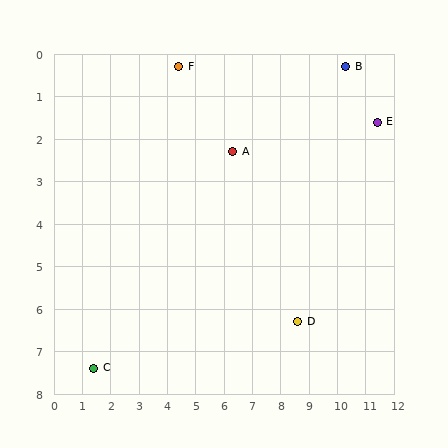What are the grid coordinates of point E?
Point E is at approximately (11.4, 1.6).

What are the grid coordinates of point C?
Point C is at approximately (1.4, 7.4).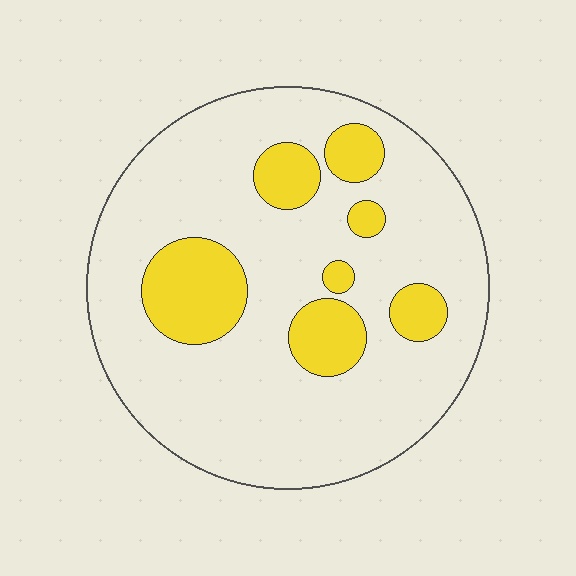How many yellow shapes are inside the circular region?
7.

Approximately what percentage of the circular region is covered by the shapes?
Approximately 20%.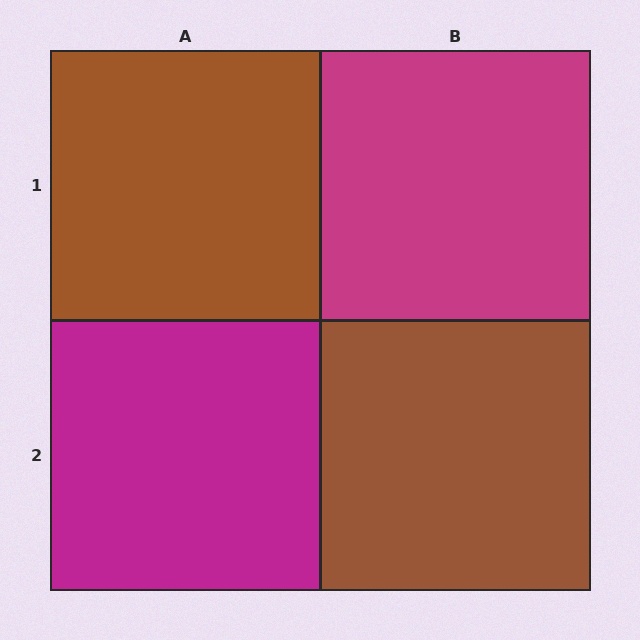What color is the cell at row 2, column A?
Magenta.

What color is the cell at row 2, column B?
Brown.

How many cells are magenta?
2 cells are magenta.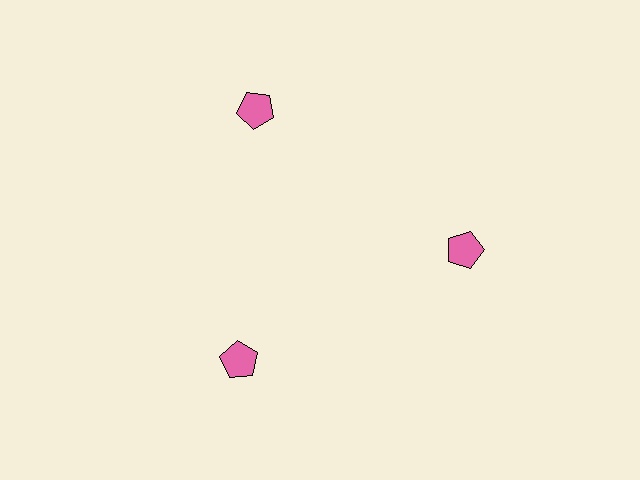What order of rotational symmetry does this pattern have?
This pattern has 3-fold rotational symmetry.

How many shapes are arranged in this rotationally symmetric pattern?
There are 3 shapes, arranged in 3 groups of 1.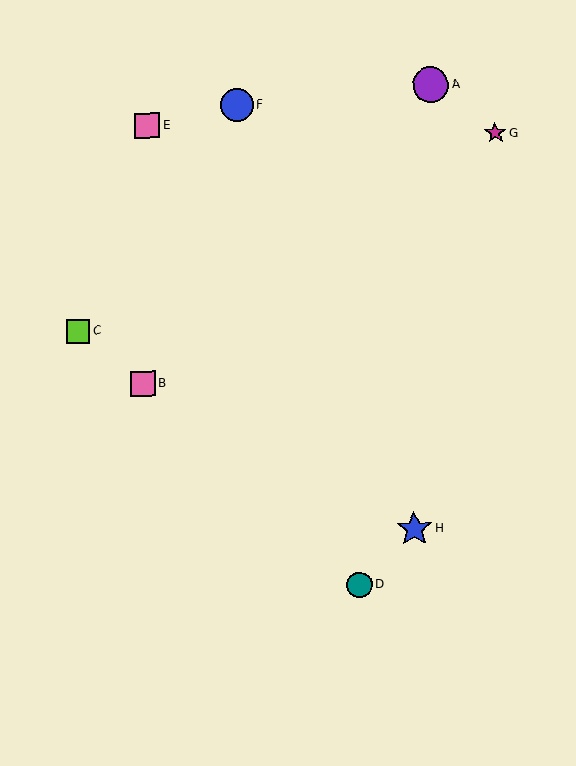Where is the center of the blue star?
The center of the blue star is at (414, 529).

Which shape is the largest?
The blue star (labeled H) is the largest.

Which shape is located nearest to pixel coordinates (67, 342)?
The lime square (labeled C) at (78, 331) is nearest to that location.